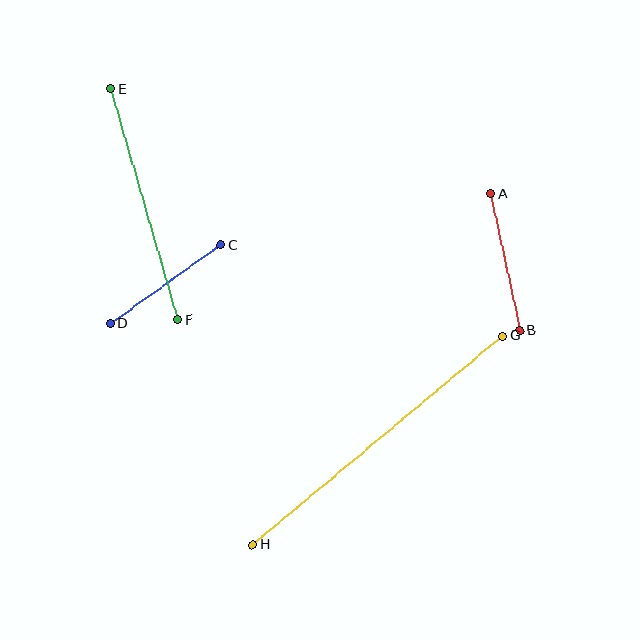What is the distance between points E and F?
The distance is approximately 240 pixels.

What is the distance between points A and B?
The distance is approximately 140 pixels.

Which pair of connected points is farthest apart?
Points G and H are farthest apart.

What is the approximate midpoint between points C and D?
The midpoint is at approximately (166, 284) pixels.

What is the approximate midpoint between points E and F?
The midpoint is at approximately (144, 204) pixels.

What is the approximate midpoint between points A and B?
The midpoint is at approximately (505, 262) pixels.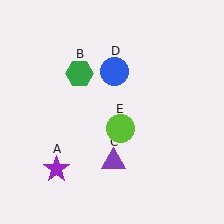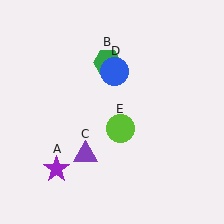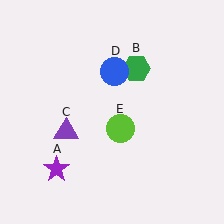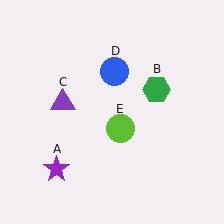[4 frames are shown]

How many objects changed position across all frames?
2 objects changed position: green hexagon (object B), purple triangle (object C).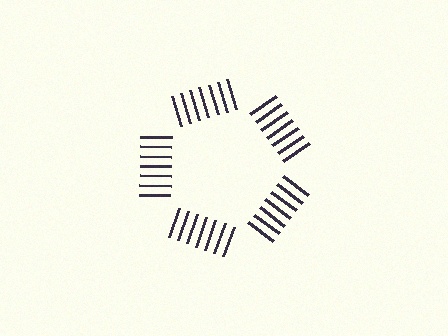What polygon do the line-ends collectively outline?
An illusory pentagon — the line segments terminate on its edges but no continuous stroke is drawn.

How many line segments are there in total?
35 — 7 along each of the 5 edges.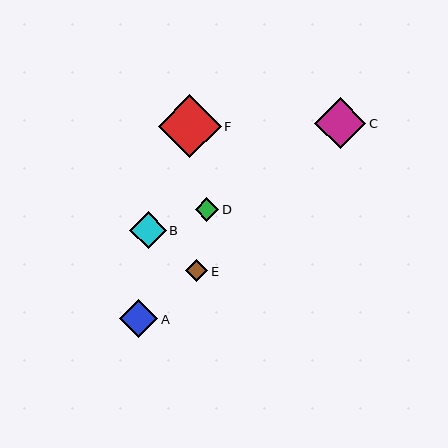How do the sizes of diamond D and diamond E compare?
Diamond D and diamond E are approximately the same size.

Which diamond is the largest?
Diamond F is the largest with a size of approximately 63 pixels.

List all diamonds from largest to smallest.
From largest to smallest: F, C, A, B, D, E.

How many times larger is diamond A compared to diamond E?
Diamond A is approximately 1.7 times the size of diamond E.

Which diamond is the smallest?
Diamond E is the smallest with a size of approximately 23 pixels.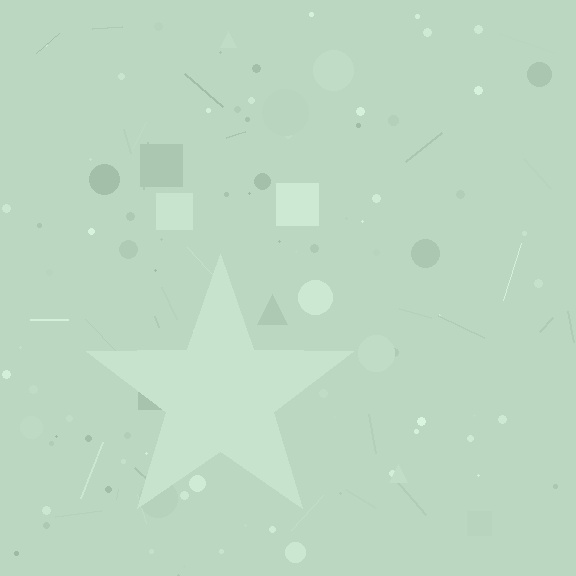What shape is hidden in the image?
A star is hidden in the image.